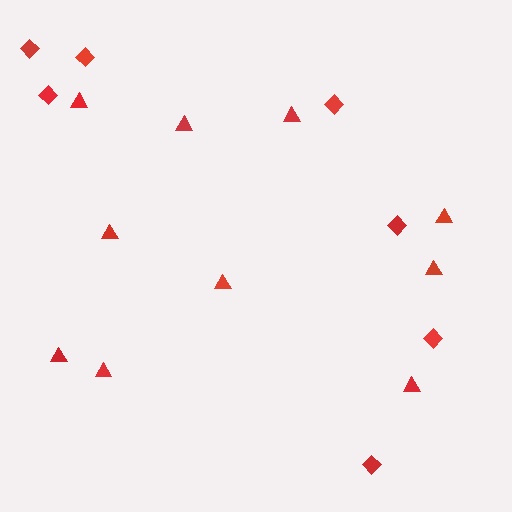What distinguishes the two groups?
There are 2 groups: one group of diamonds (7) and one group of triangles (10).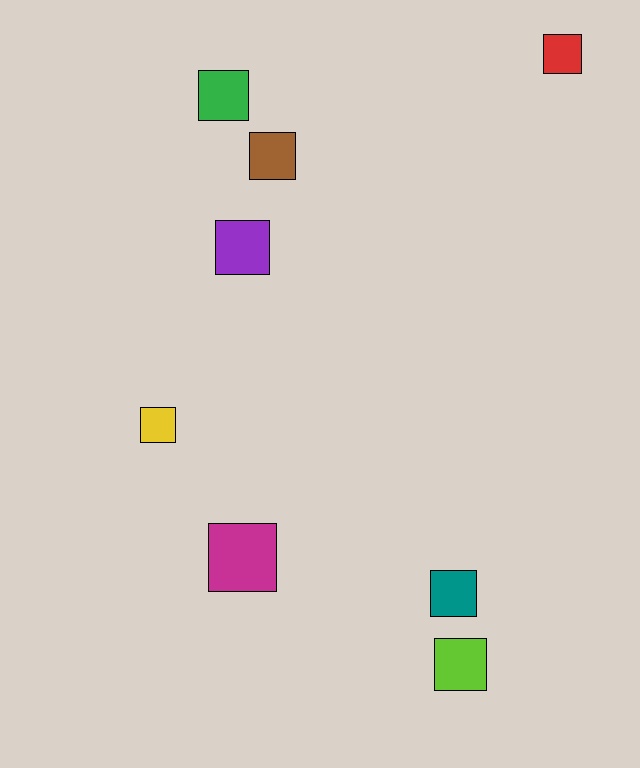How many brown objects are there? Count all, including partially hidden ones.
There is 1 brown object.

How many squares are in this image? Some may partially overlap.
There are 8 squares.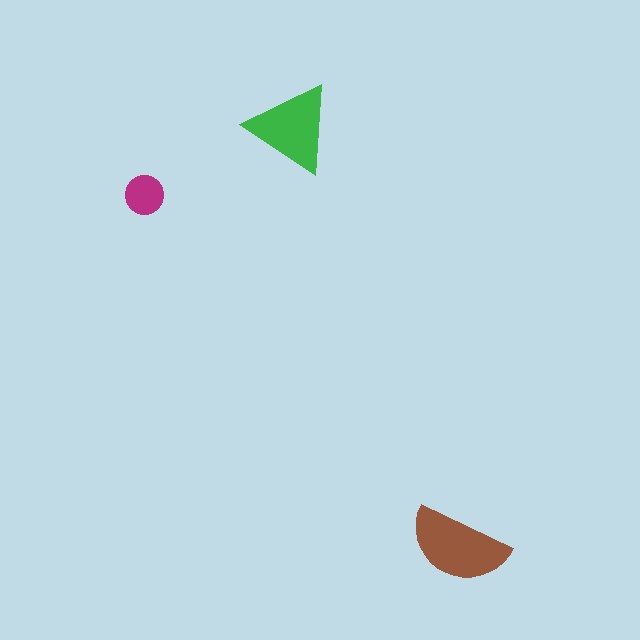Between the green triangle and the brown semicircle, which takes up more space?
The brown semicircle.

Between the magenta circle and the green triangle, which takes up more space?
The green triangle.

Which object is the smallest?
The magenta circle.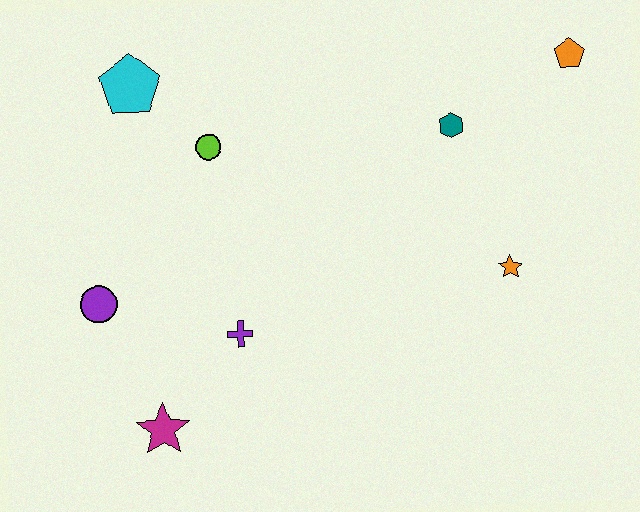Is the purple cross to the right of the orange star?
No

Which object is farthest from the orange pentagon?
The magenta star is farthest from the orange pentagon.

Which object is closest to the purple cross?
The magenta star is closest to the purple cross.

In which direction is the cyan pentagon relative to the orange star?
The cyan pentagon is to the left of the orange star.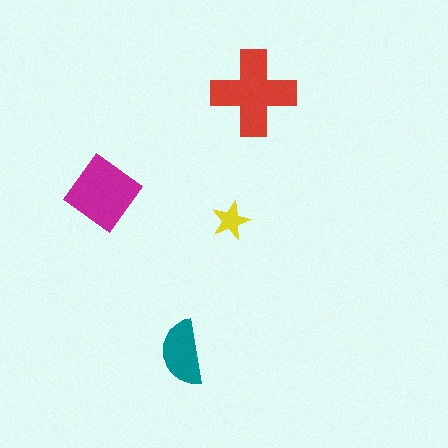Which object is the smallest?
The yellow star.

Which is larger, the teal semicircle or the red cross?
The red cross.